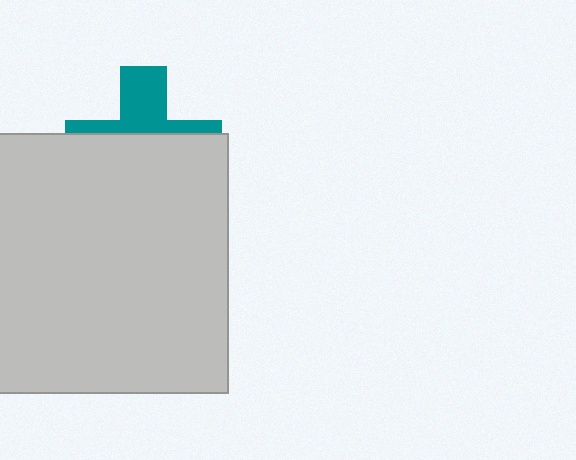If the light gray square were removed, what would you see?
You would see the complete teal cross.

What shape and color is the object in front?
The object in front is a light gray square.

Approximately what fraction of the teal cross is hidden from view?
Roughly 63% of the teal cross is hidden behind the light gray square.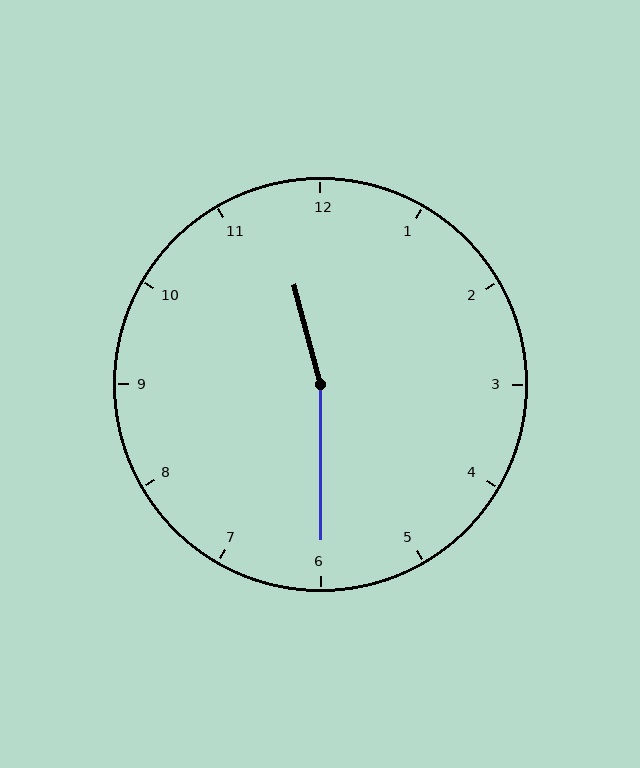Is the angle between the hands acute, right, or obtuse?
It is obtuse.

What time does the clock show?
11:30.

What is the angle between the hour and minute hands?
Approximately 165 degrees.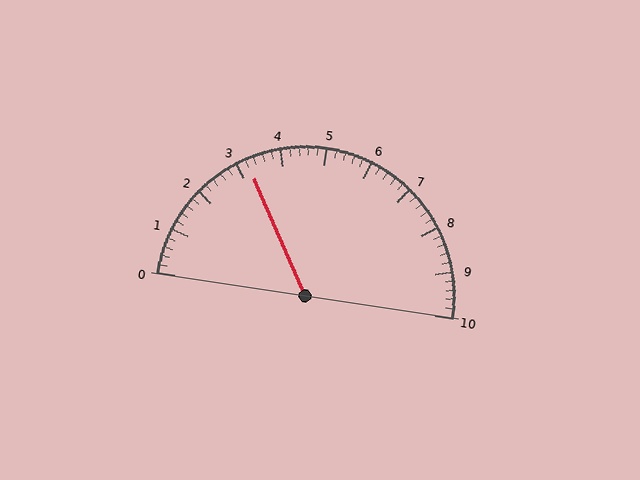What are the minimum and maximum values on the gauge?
The gauge ranges from 0 to 10.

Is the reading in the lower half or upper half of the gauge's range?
The reading is in the lower half of the range (0 to 10).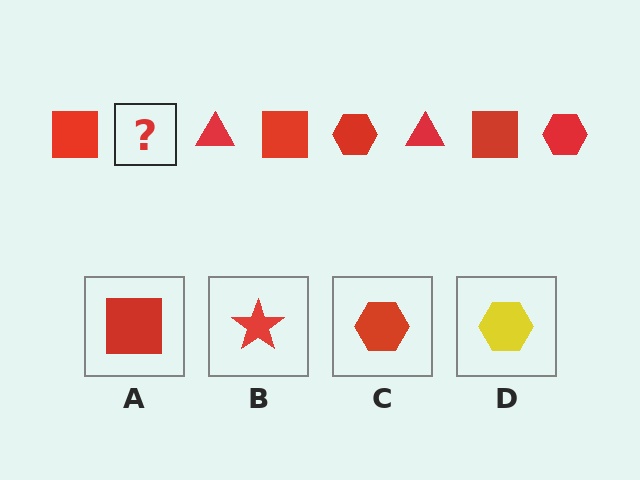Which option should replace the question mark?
Option C.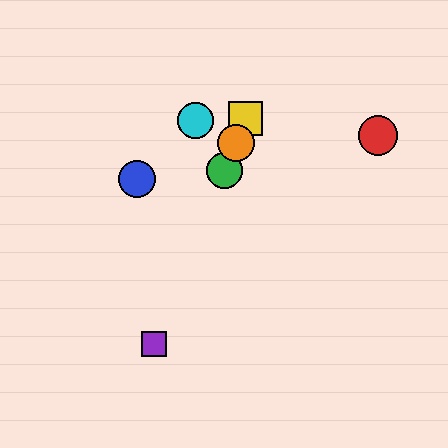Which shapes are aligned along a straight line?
The green circle, the yellow square, the purple square, the orange circle are aligned along a straight line.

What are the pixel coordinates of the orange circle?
The orange circle is at (236, 143).